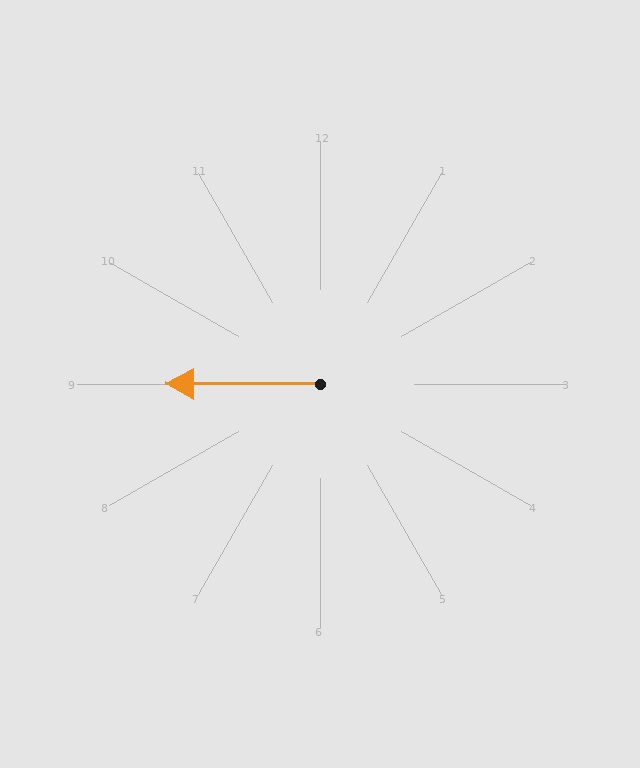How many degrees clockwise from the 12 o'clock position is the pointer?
Approximately 270 degrees.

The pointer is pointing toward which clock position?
Roughly 9 o'clock.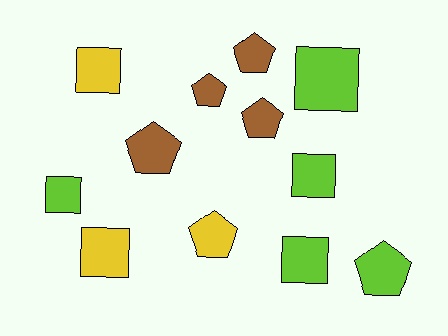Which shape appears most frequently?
Square, with 6 objects.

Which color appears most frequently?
Lime, with 5 objects.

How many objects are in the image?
There are 12 objects.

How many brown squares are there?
There are no brown squares.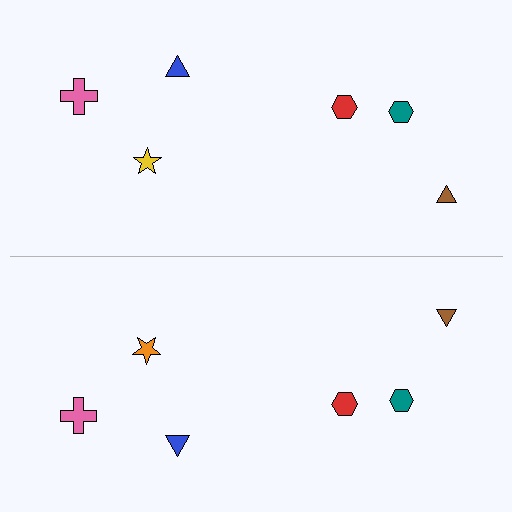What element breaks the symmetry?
The orange star on the bottom side breaks the symmetry — its mirror counterpart is yellow.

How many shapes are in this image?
There are 12 shapes in this image.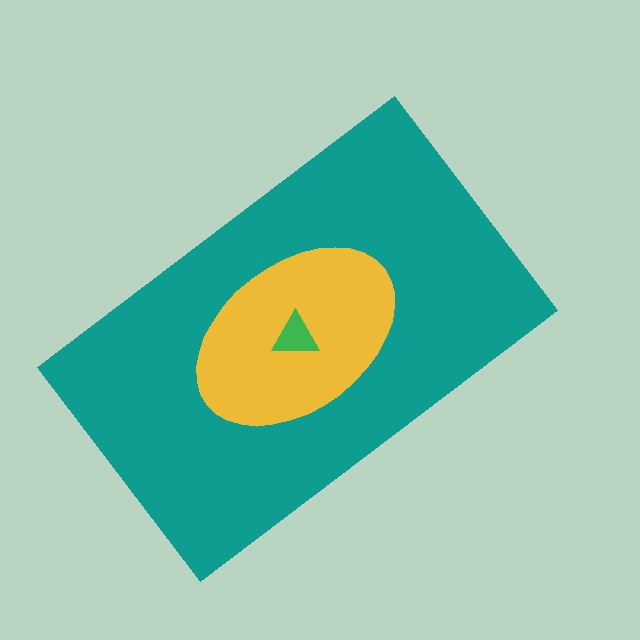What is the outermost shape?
The teal rectangle.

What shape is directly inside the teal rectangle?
The yellow ellipse.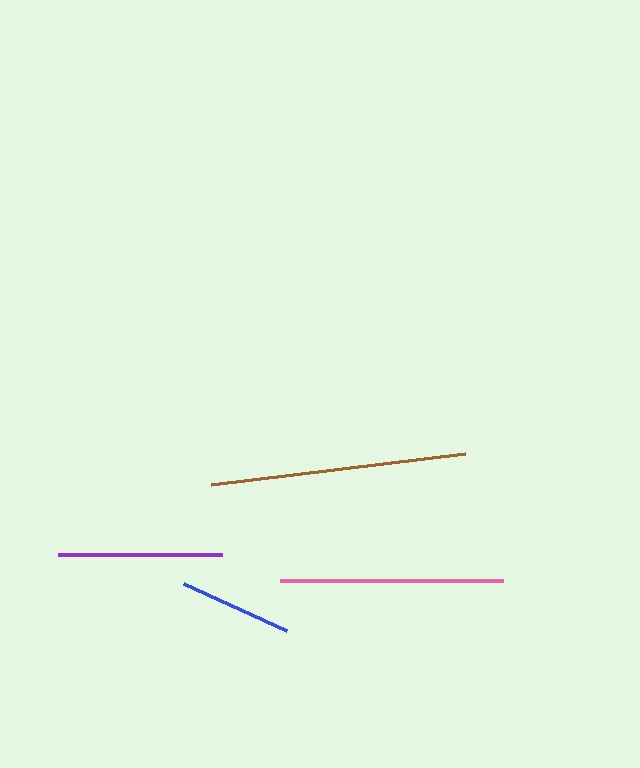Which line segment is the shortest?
The blue line is the shortest at approximately 113 pixels.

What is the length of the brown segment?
The brown segment is approximately 257 pixels long.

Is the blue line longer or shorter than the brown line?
The brown line is longer than the blue line.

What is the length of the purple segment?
The purple segment is approximately 165 pixels long.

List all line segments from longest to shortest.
From longest to shortest: brown, pink, purple, blue.